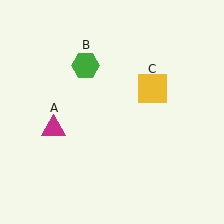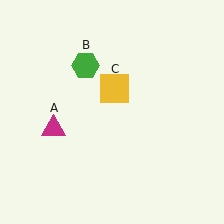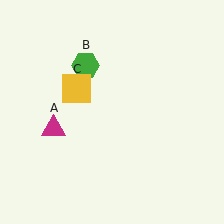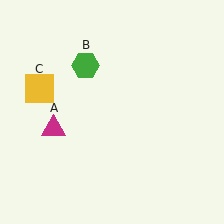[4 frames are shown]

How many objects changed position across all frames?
1 object changed position: yellow square (object C).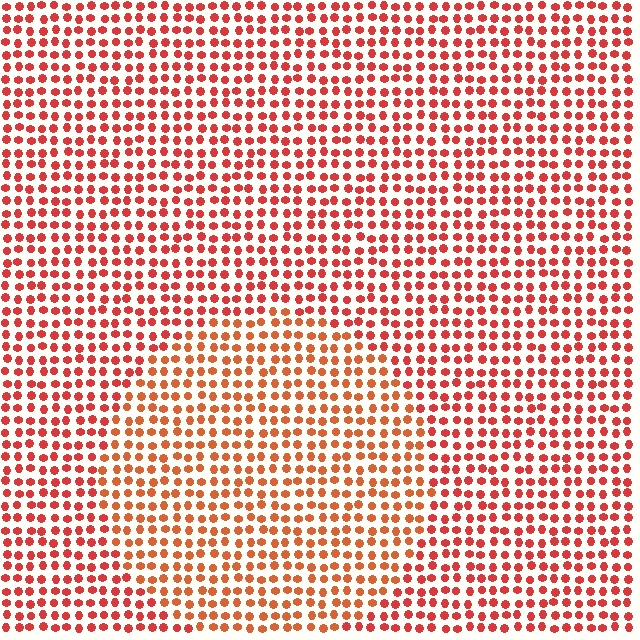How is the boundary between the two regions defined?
The boundary is defined purely by a slight shift in hue (about 18 degrees). Spacing, size, and orientation are identical on both sides.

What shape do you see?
I see a circle.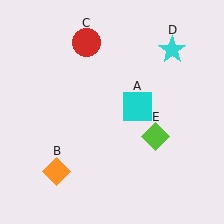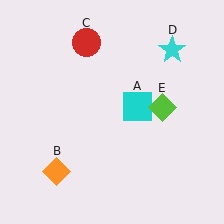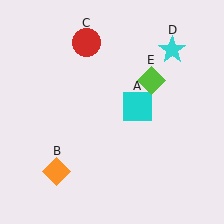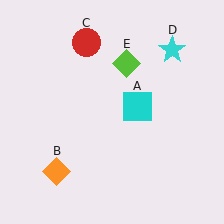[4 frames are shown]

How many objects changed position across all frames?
1 object changed position: lime diamond (object E).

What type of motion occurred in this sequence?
The lime diamond (object E) rotated counterclockwise around the center of the scene.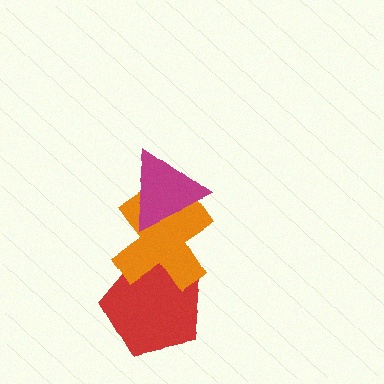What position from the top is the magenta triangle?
The magenta triangle is 1st from the top.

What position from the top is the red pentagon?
The red pentagon is 3rd from the top.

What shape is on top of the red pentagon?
The orange cross is on top of the red pentagon.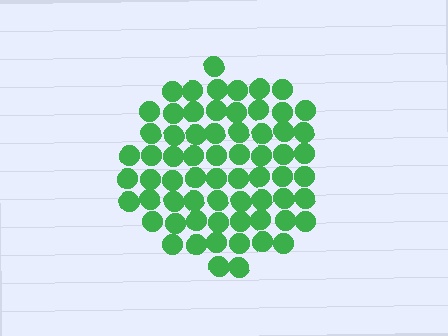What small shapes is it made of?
It is made of small circles.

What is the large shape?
The large shape is a circle.